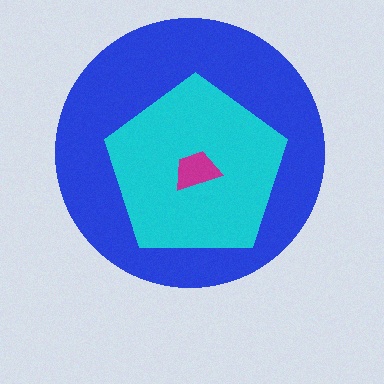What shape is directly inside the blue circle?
The cyan pentagon.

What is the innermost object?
The magenta trapezoid.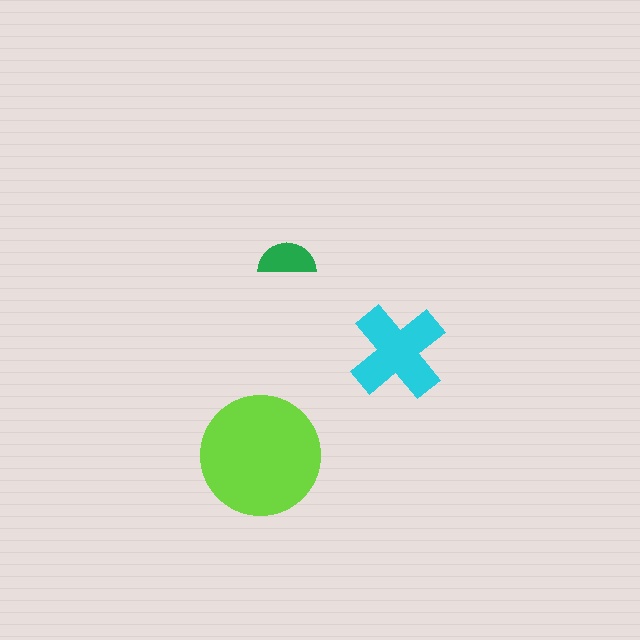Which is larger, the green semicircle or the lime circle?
The lime circle.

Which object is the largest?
The lime circle.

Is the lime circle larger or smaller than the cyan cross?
Larger.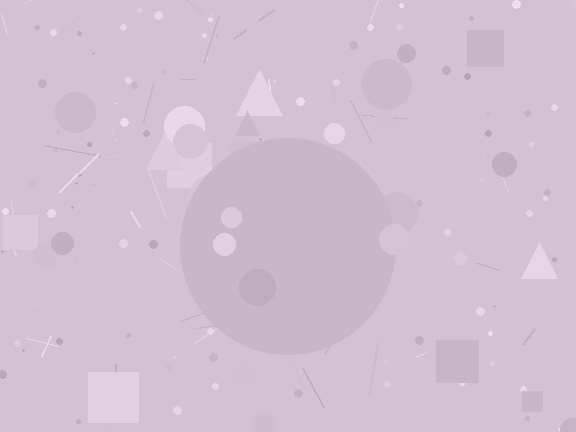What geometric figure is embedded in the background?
A circle is embedded in the background.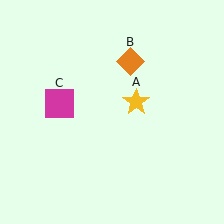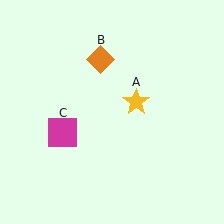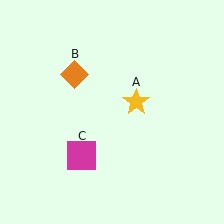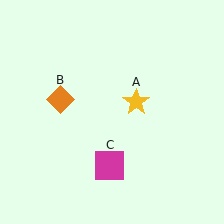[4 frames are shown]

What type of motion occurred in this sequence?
The orange diamond (object B), magenta square (object C) rotated counterclockwise around the center of the scene.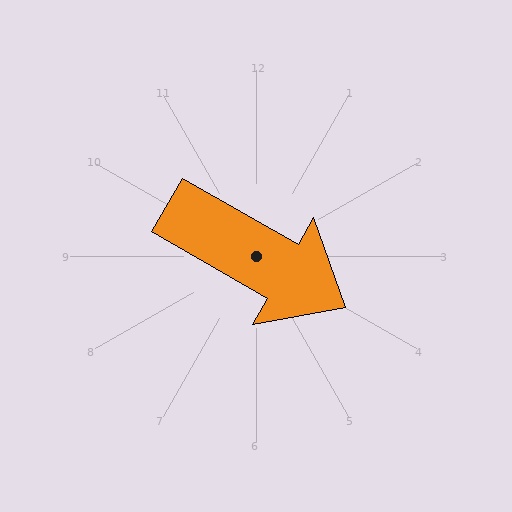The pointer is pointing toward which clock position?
Roughly 4 o'clock.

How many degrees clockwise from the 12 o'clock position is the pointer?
Approximately 120 degrees.